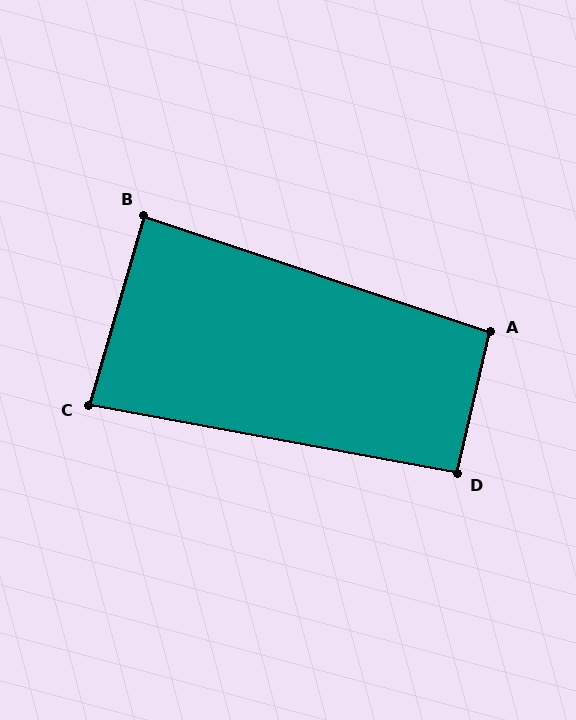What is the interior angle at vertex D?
Approximately 92 degrees (approximately right).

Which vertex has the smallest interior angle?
C, at approximately 84 degrees.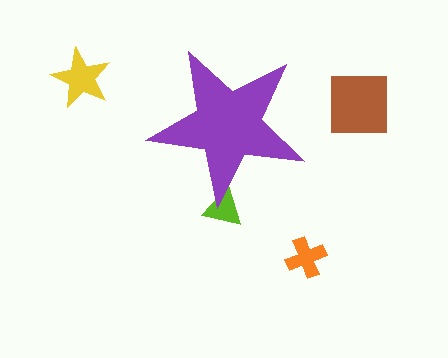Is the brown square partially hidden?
No, the brown square is fully visible.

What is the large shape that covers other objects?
A purple star.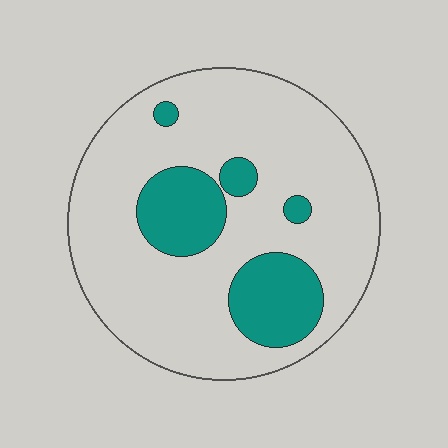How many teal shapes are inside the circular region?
5.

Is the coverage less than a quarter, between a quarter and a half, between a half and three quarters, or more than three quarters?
Less than a quarter.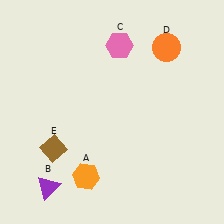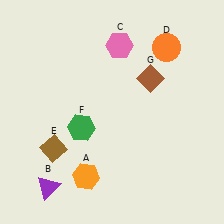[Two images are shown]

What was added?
A green hexagon (F), a brown diamond (G) were added in Image 2.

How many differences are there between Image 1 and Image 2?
There are 2 differences between the two images.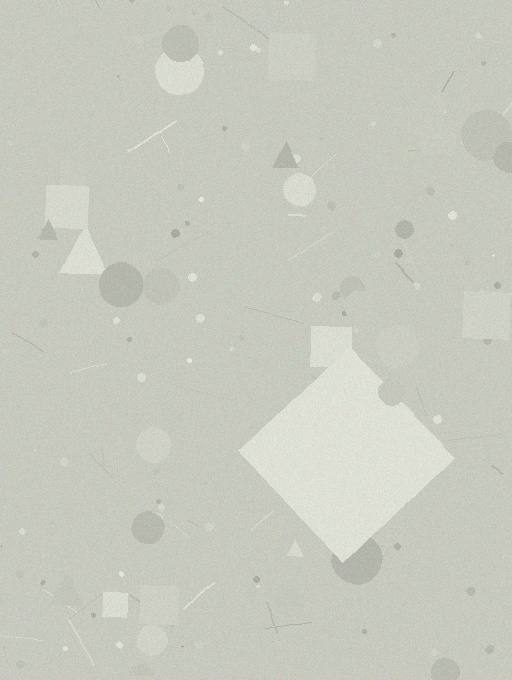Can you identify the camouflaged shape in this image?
The camouflaged shape is a diamond.